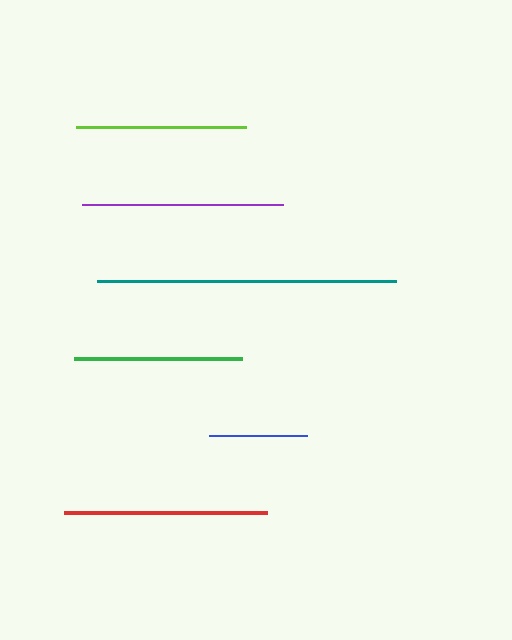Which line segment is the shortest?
The blue line is the shortest at approximately 98 pixels.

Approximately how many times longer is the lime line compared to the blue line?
The lime line is approximately 1.7 times the length of the blue line.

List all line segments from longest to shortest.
From longest to shortest: teal, red, purple, lime, green, blue.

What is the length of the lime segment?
The lime segment is approximately 170 pixels long.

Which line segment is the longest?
The teal line is the longest at approximately 298 pixels.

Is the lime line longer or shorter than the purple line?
The purple line is longer than the lime line.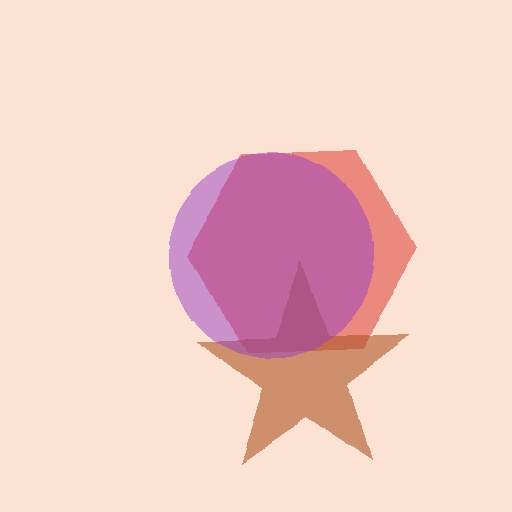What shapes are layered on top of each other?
The layered shapes are: a red hexagon, a brown star, a purple circle.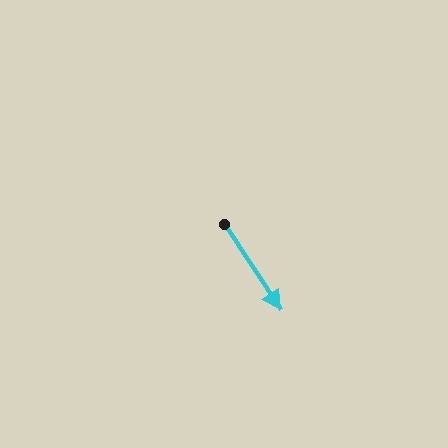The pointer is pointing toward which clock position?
Roughly 5 o'clock.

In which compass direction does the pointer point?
Southeast.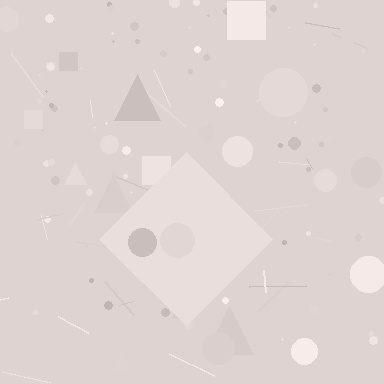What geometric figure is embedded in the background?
A diamond is embedded in the background.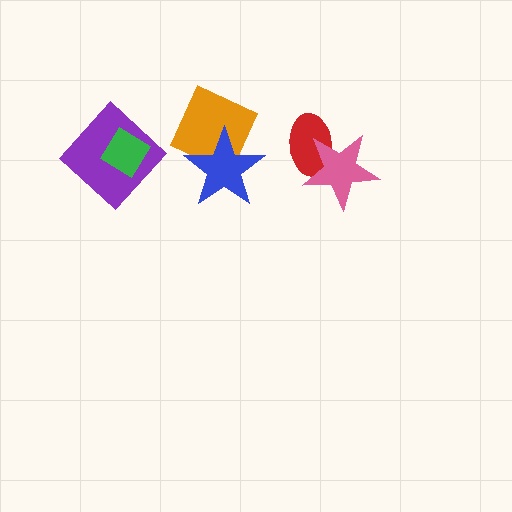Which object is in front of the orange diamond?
The blue star is in front of the orange diamond.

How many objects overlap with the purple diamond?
1 object overlaps with the purple diamond.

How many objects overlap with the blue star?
1 object overlaps with the blue star.